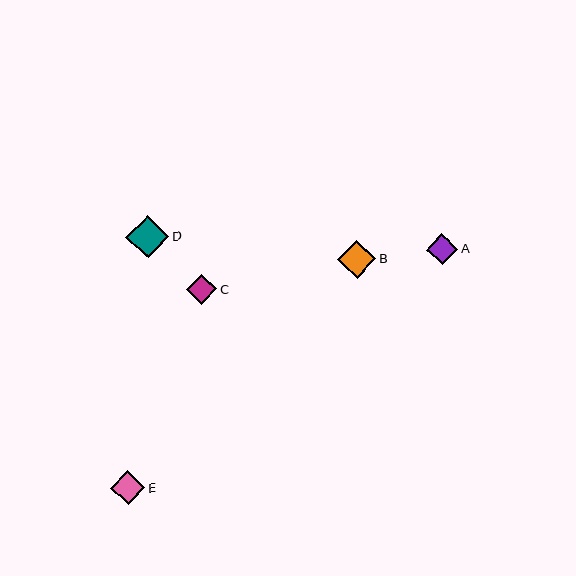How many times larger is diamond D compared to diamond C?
Diamond D is approximately 1.4 times the size of diamond C.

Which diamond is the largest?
Diamond D is the largest with a size of approximately 43 pixels.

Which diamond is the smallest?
Diamond C is the smallest with a size of approximately 30 pixels.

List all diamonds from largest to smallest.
From largest to smallest: D, B, E, A, C.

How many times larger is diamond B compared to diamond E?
Diamond B is approximately 1.1 times the size of diamond E.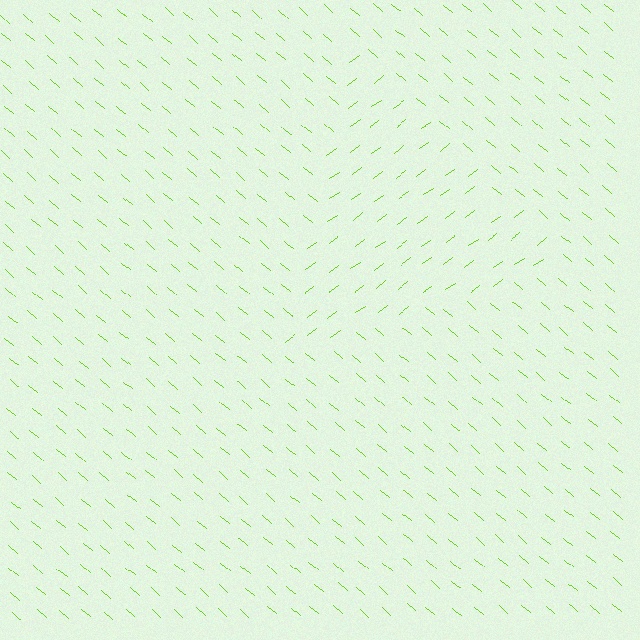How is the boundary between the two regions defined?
The boundary is defined purely by a change in line orientation (approximately 77 degrees difference). All lines are the same color and thickness.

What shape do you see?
I see a triangle.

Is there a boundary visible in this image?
Yes, there is a texture boundary formed by a change in line orientation.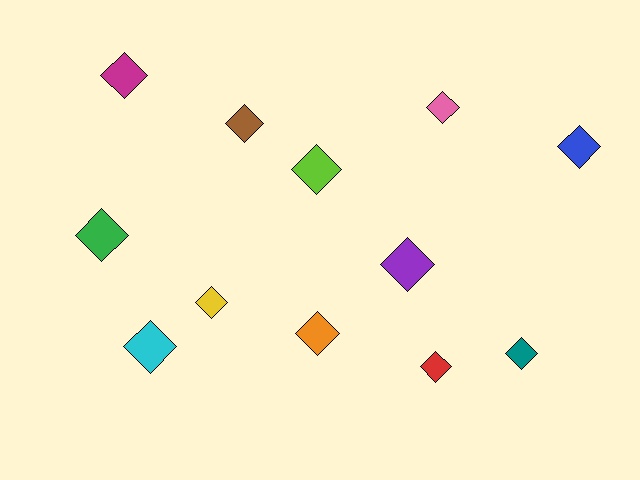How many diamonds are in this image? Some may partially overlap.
There are 12 diamonds.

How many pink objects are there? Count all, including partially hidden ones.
There is 1 pink object.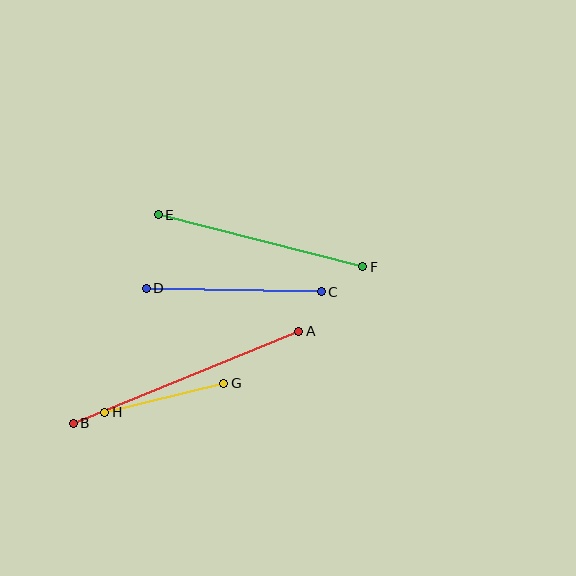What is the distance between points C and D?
The distance is approximately 175 pixels.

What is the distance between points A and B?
The distance is approximately 243 pixels.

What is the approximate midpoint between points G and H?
The midpoint is at approximately (164, 398) pixels.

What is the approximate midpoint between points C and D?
The midpoint is at approximately (234, 290) pixels.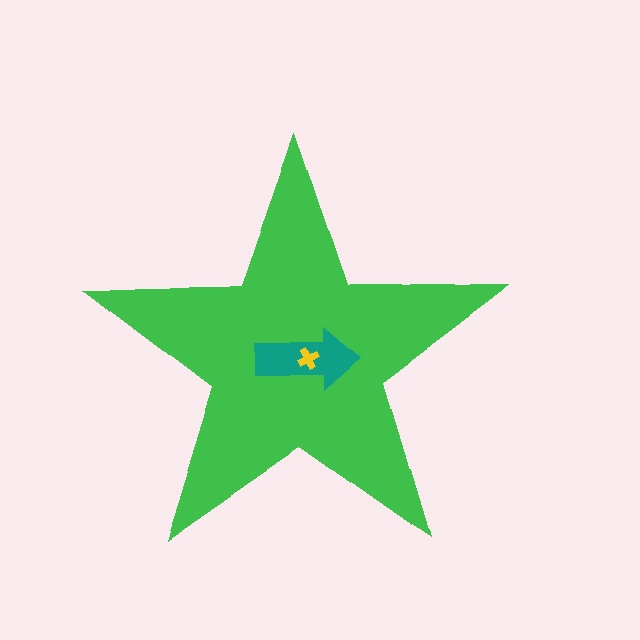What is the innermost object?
The yellow cross.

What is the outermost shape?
The green star.